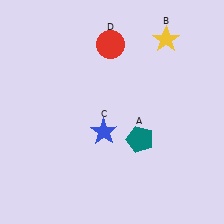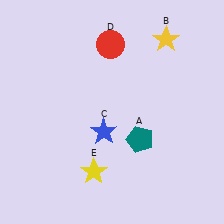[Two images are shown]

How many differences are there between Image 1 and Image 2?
There is 1 difference between the two images.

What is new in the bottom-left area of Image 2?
A yellow star (E) was added in the bottom-left area of Image 2.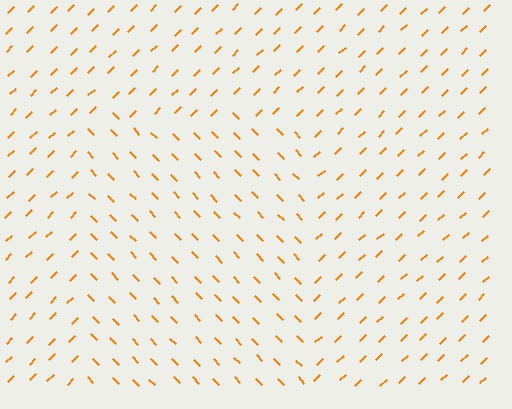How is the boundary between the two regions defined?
The boundary is defined purely by a change in line orientation (approximately 90 degrees difference). All lines are the same color and thickness.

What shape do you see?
I see a rectangle.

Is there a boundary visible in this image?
Yes, there is a texture boundary formed by a change in line orientation.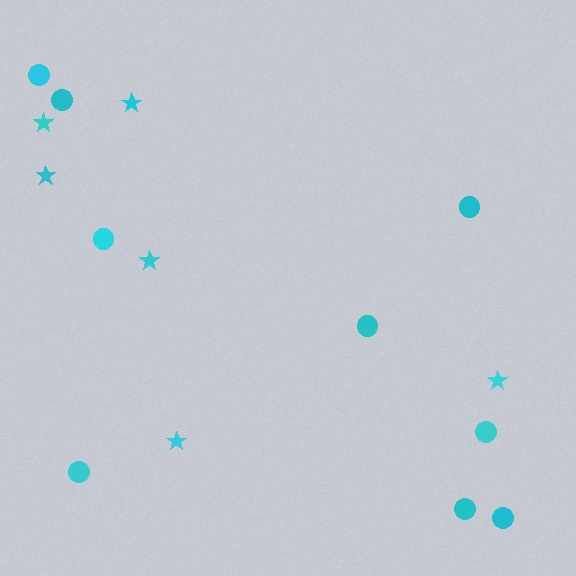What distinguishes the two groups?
There are 2 groups: one group of stars (6) and one group of circles (9).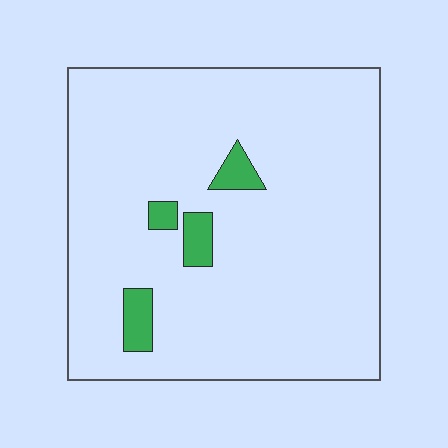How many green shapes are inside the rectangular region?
4.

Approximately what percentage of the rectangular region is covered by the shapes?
Approximately 5%.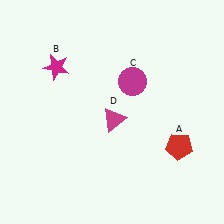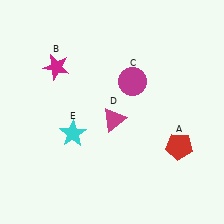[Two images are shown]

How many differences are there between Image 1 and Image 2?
There is 1 difference between the two images.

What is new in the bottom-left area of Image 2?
A cyan star (E) was added in the bottom-left area of Image 2.